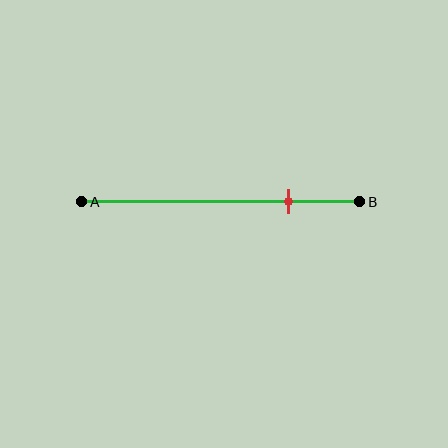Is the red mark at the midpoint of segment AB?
No, the mark is at about 75% from A, not at the 50% midpoint.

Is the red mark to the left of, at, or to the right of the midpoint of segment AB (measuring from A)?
The red mark is to the right of the midpoint of segment AB.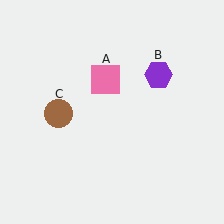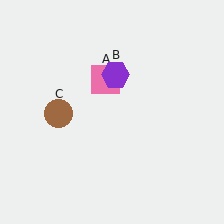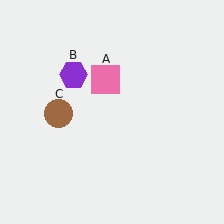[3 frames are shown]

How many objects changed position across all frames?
1 object changed position: purple hexagon (object B).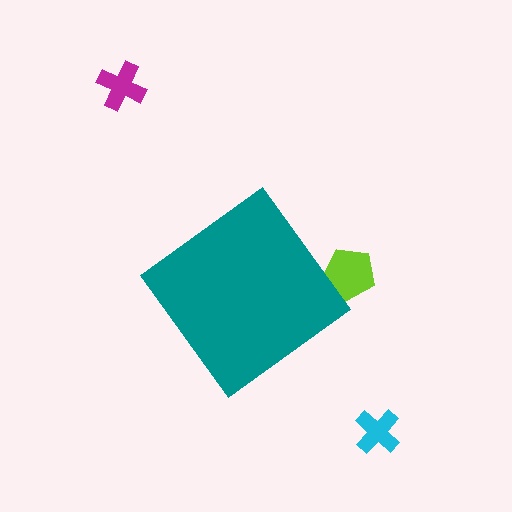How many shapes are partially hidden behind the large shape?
1 shape is partially hidden.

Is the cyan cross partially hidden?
No, the cyan cross is fully visible.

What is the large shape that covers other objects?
A teal diamond.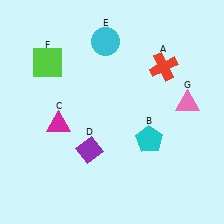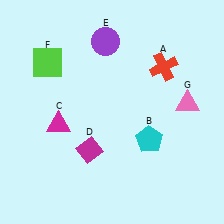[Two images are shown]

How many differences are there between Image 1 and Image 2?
There are 2 differences between the two images.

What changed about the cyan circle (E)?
In Image 1, E is cyan. In Image 2, it changed to purple.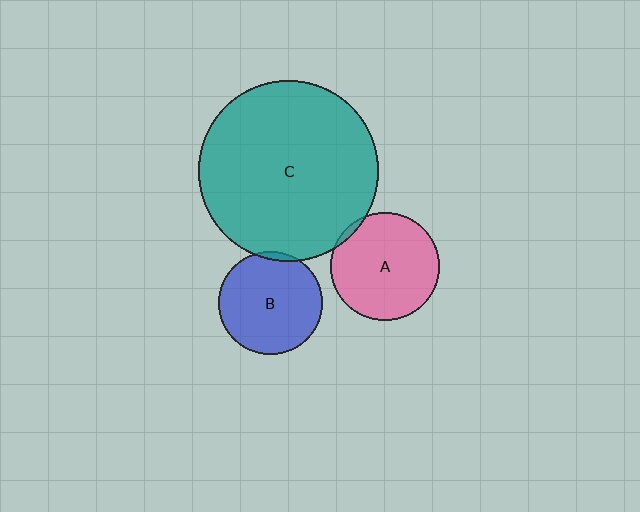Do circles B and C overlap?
Yes.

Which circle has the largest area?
Circle C (teal).